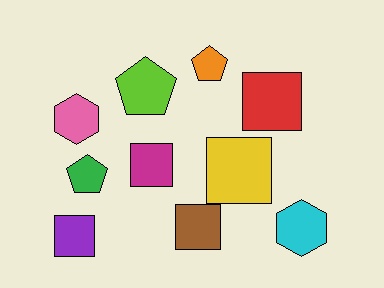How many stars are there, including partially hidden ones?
There are no stars.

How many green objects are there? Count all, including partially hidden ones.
There is 1 green object.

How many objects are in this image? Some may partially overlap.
There are 10 objects.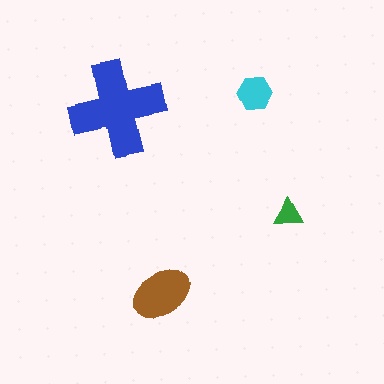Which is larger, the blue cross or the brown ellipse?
The blue cross.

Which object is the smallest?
The green triangle.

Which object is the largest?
The blue cross.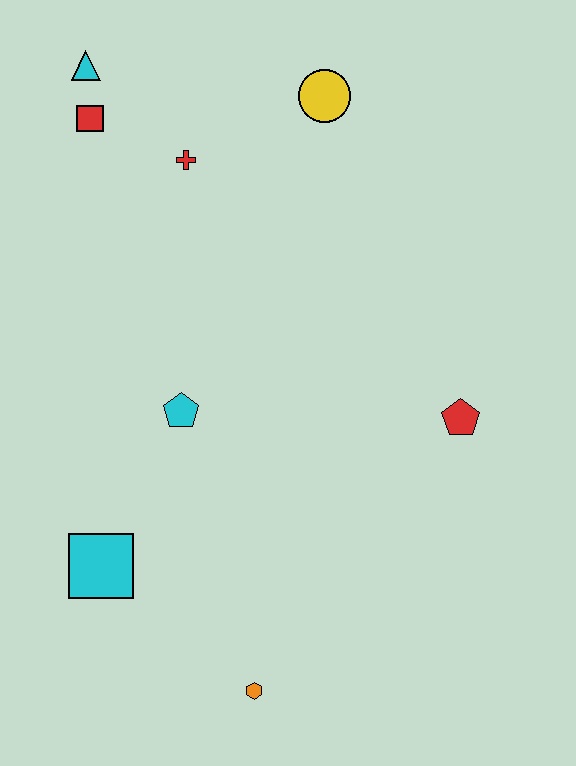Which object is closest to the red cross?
The red square is closest to the red cross.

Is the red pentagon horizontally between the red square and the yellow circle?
No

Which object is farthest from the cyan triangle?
The orange hexagon is farthest from the cyan triangle.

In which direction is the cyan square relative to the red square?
The cyan square is below the red square.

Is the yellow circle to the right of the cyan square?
Yes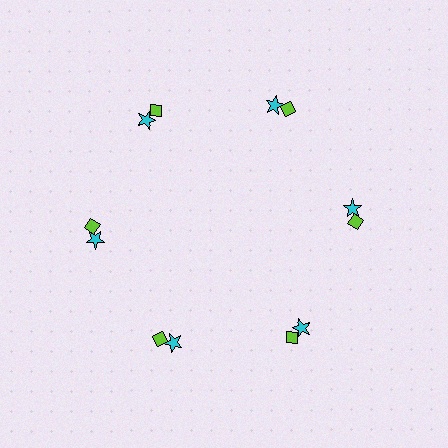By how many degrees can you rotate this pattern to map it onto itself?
The pattern maps onto itself every 60 degrees of rotation.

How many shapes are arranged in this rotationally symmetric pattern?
There are 12 shapes, arranged in 6 groups of 2.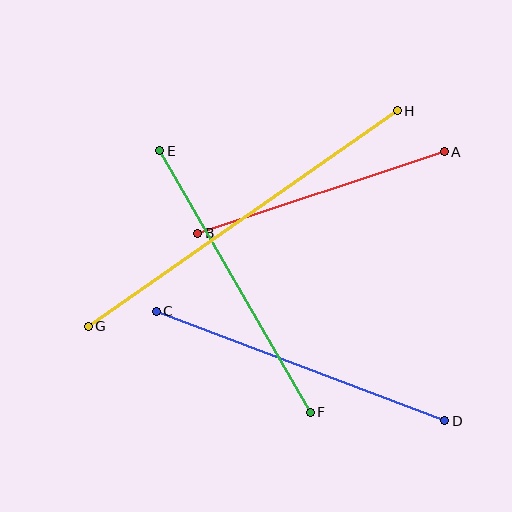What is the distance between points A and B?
The distance is approximately 259 pixels.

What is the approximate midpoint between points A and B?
The midpoint is at approximately (321, 193) pixels.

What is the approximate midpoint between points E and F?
The midpoint is at approximately (235, 282) pixels.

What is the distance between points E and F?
The distance is approximately 302 pixels.